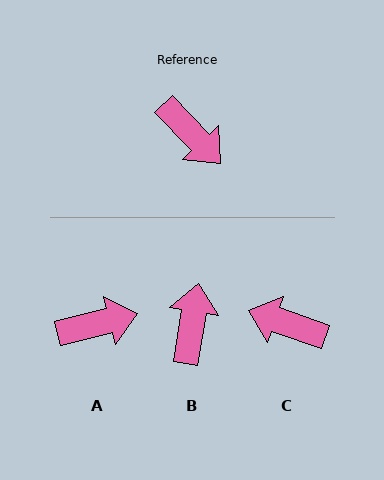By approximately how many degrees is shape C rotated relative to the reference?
Approximately 153 degrees clockwise.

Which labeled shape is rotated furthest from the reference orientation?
C, about 153 degrees away.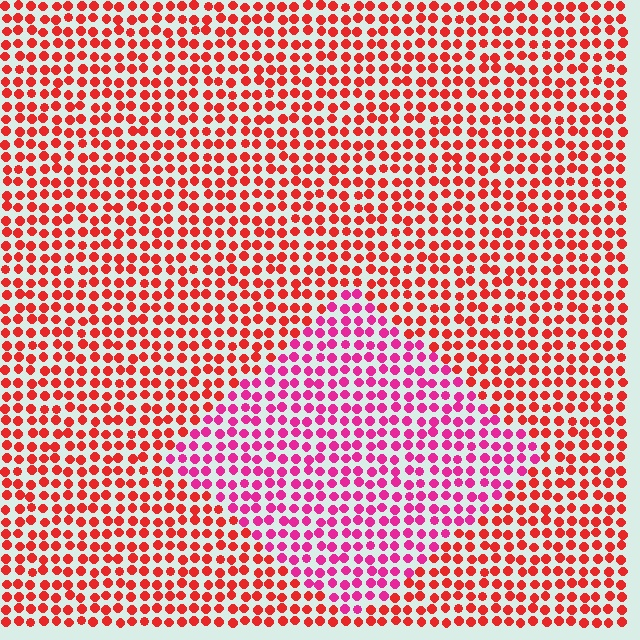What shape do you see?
I see a diamond.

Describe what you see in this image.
The image is filled with small red elements in a uniform arrangement. A diamond-shaped region is visible where the elements are tinted to a slightly different hue, forming a subtle color boundary.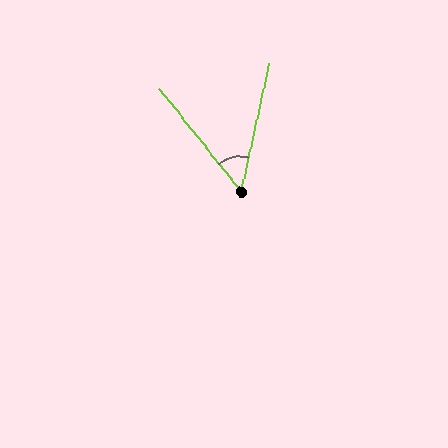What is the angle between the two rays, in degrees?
Approximately 51 degrees.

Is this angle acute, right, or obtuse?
It is acute.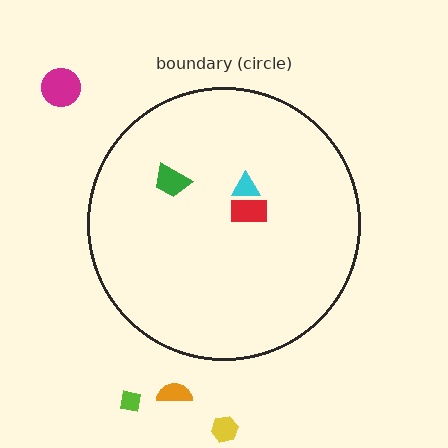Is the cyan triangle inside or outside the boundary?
Inside.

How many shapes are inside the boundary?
3 inside, 4 outside.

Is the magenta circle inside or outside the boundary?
Outside.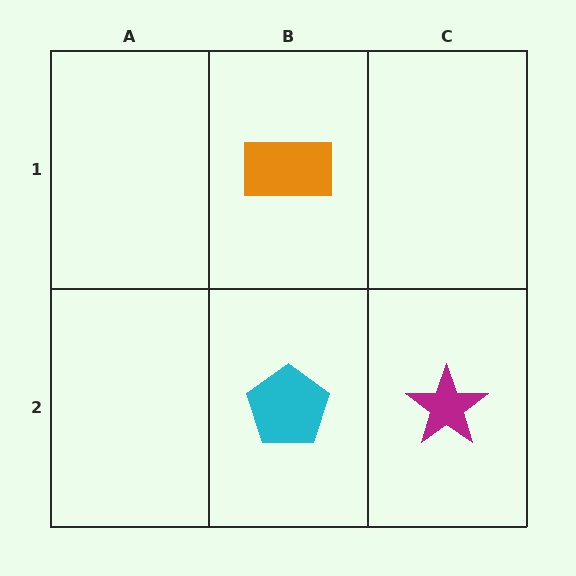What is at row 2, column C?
A magenta star.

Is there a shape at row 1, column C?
No, that cell is empty.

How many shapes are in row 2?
2 shapes.